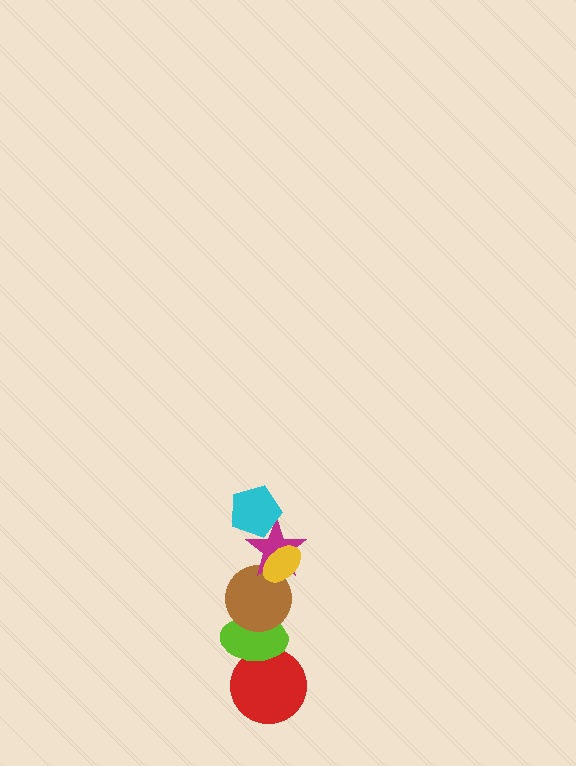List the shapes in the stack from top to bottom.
From top to bottom: the cyan pentagon, the yellow ellipse, the magenta star, the brown circle, the lime ellipse, the red circle.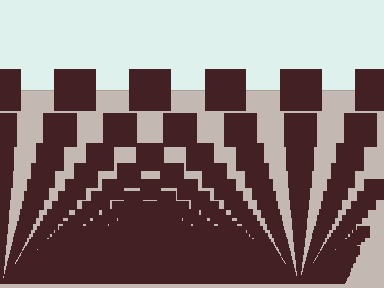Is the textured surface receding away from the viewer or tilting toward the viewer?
The surface appears to tilt toward the viewer. Texture elements get larger and sparser toward the top.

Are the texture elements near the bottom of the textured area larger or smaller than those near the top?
Smaller. The gradient is inverted — elements near the bottom are smaller and denser.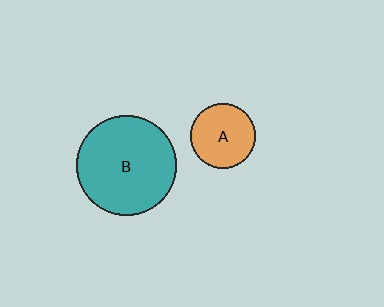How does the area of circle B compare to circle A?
Approximately 2.4 times.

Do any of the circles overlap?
No, none of the circles overlap.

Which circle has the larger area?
Circle B (teal).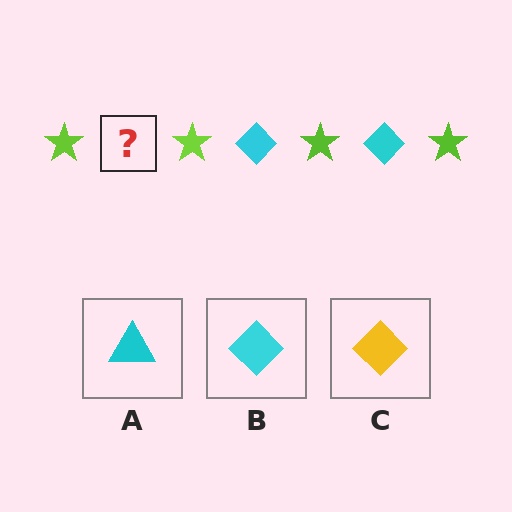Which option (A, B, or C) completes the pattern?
B.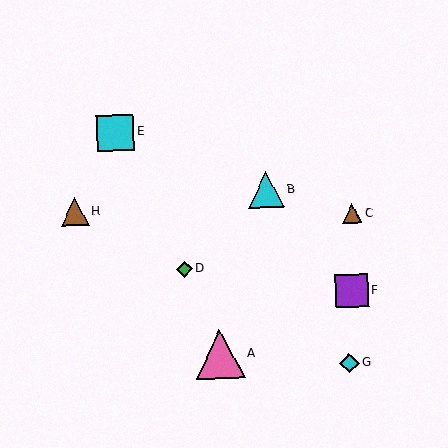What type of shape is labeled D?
Shape D is a green diamond.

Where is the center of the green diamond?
The center of the green diamond is at (184, 269).